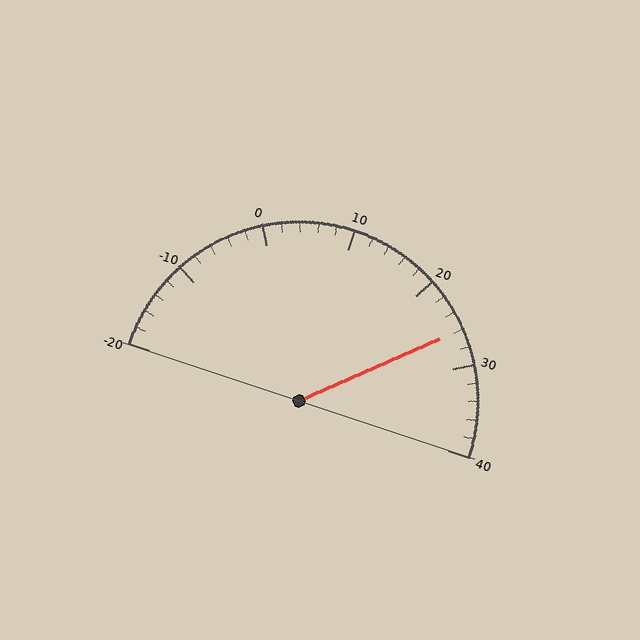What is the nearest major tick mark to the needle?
The nearest major tick mark is 30.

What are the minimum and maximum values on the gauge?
The gauge ranges from -20 to 40.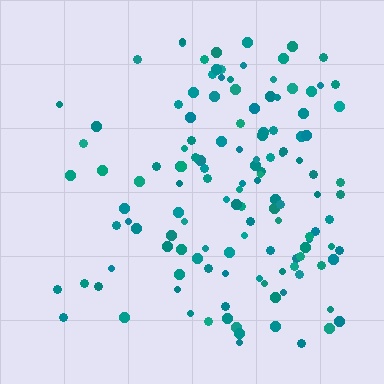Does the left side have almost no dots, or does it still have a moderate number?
Still a moderate number, just noticeably fewer than the right.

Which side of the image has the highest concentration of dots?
The right.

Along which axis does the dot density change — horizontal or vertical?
Horizontal.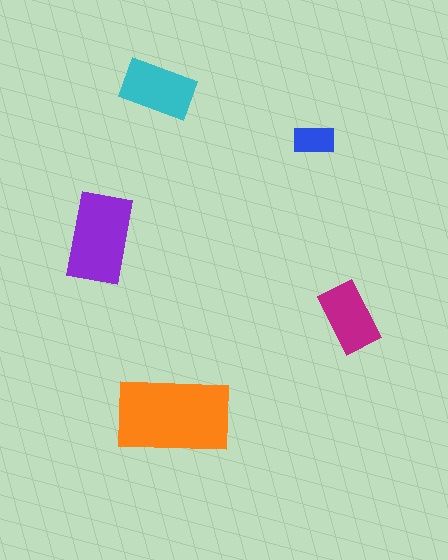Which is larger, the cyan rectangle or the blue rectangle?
The cyan one.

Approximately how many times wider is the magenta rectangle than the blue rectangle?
About 1.5 times wider.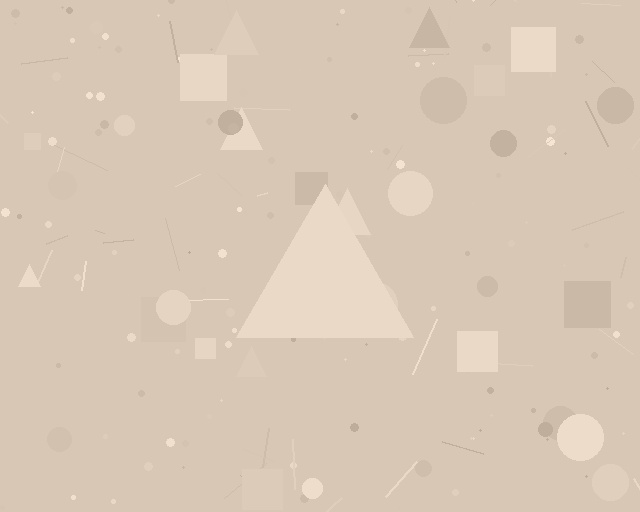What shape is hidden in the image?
A triangle is hidden in the image.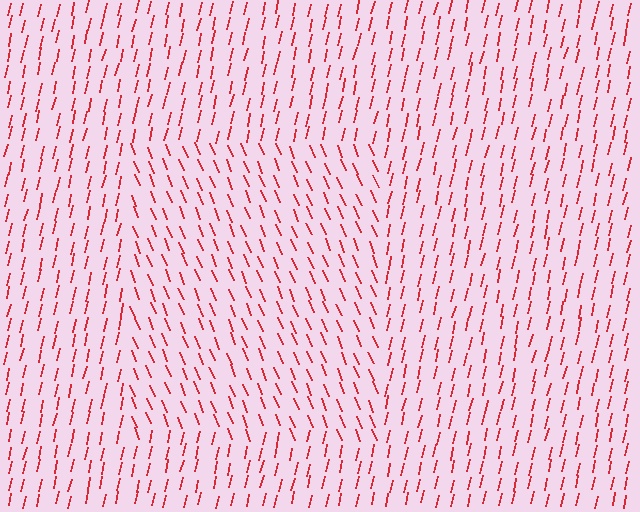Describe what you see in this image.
The image is filled with small red line segments. A rectangle region in the image has lines oriented differently from the surrounding lines, creating a visible texture boundary.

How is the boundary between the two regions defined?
The boundary is defined purely by a change in line orientation (approximately 35 degrees difference). All lines are the same color and thickness.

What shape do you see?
I see a rectangle.